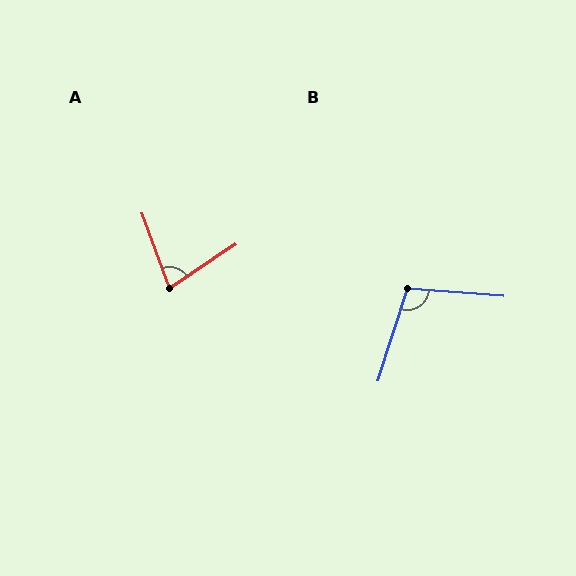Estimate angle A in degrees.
Approximately 76 degrees.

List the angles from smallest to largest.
A (76°), B (103°).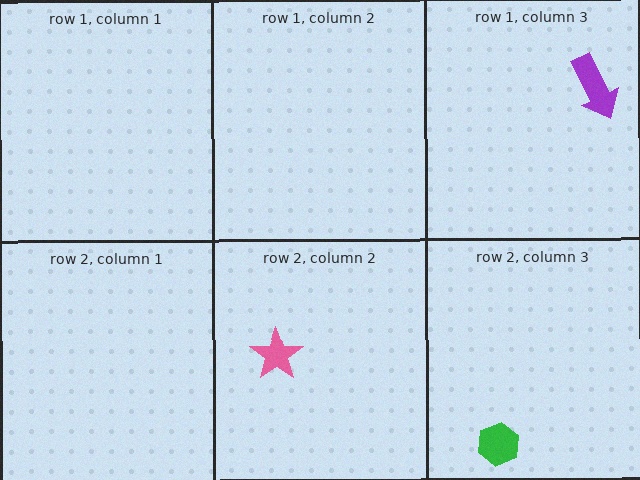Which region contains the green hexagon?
The row 2, column 3 region.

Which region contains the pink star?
The row 2, column 2 region.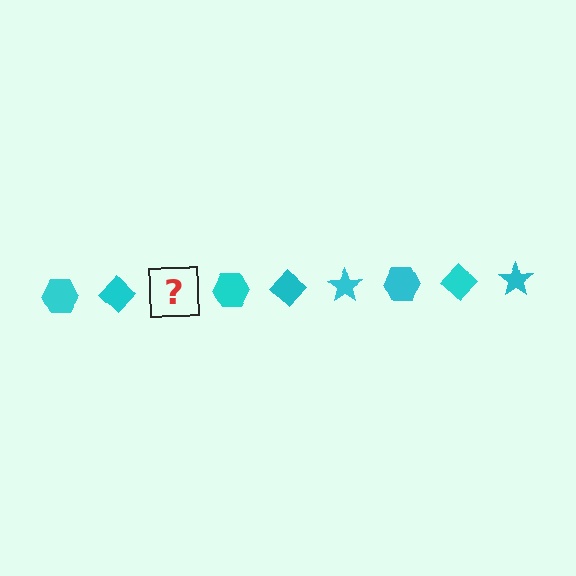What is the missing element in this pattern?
The missing element is a cyan star.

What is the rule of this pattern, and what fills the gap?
The rule is that the pattern cycles through hexagon, diamond, star shapes in cyan. The gap should be filled with a cyan star.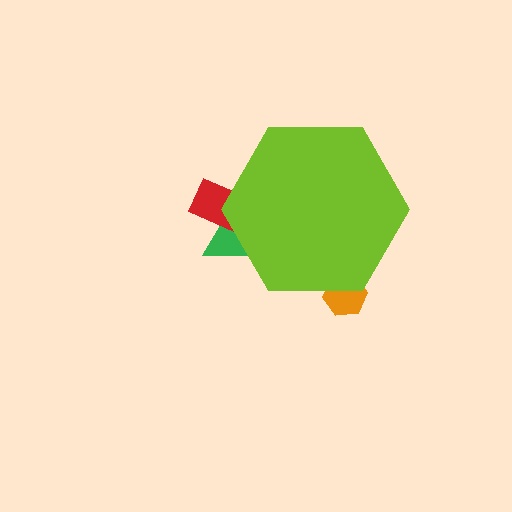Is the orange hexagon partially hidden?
Yes, the orange hexagon is partially hidden behind the lime hexagon.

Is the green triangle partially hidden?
Yes, the green triangle is partially hidden behind the lime hexagon.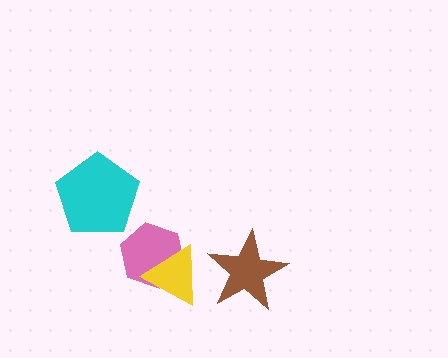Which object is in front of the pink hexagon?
The yellow triangle is in front of the pink hexagon.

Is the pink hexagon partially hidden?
Yes, it is partially covered by another shape.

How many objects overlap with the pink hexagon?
1 object overlaps with the pink hexagon.